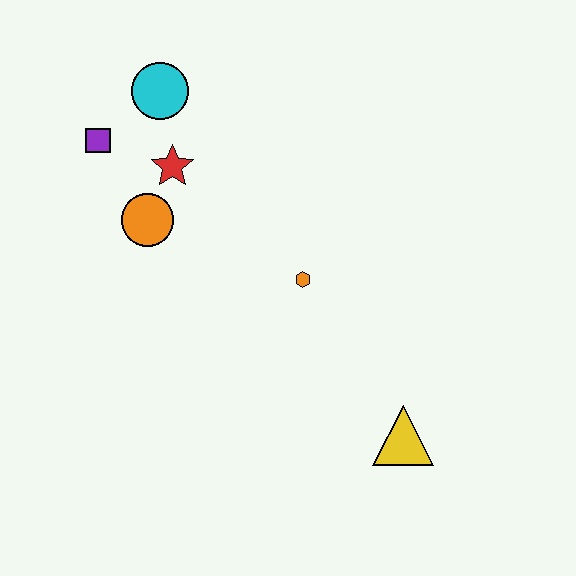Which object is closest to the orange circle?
The red star is closest to the orange circle.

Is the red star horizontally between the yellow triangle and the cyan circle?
Yes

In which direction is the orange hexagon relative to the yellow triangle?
The orange hexagon is above the yellow triangle.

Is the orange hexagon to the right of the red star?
Yes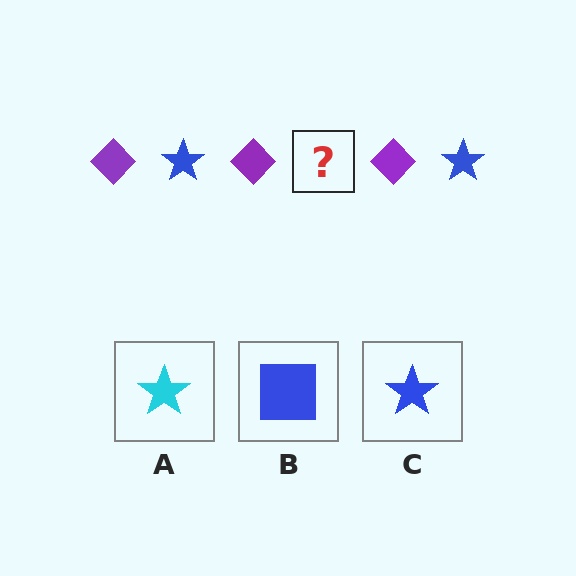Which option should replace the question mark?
Option C.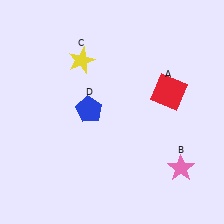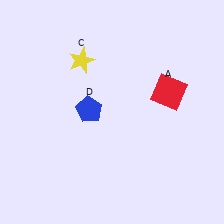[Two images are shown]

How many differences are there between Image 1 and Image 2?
There is 1 difference between the two images.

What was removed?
The pink star (B) was removed in Image 2.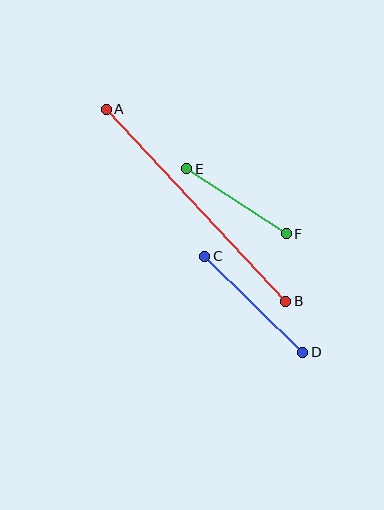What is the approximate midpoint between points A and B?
The midpoint is at approximately (196, 205) pixels.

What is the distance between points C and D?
The distance is approximately 137 pixels.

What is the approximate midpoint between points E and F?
The midpoint is at approximately (237, 201) pixels.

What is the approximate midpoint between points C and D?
The midpoint is at approximately (254, 304) pixels.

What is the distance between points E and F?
The distance is approximately 119 pixels.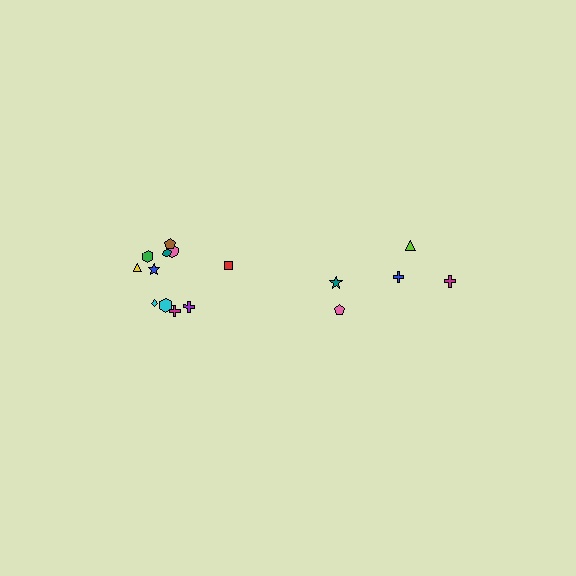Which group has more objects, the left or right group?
The left group.